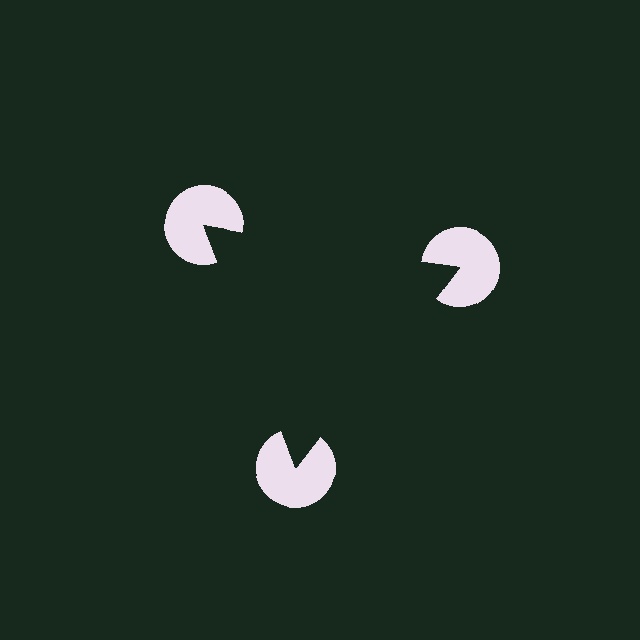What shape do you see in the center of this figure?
An illusory triangle — its edges are inferred from the aligned wedge cuts in the pac-man discs, not physically drawn.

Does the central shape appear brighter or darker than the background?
It typically appears slightly darker than the background, even though no actual brightness change is drawn.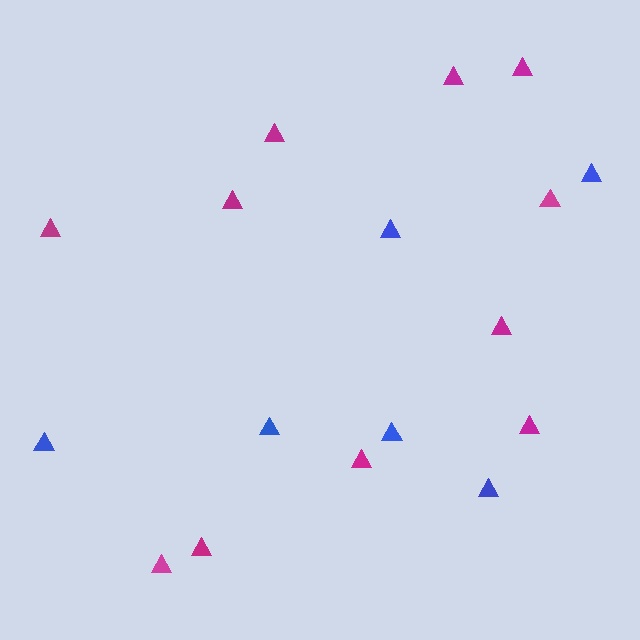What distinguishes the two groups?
There are 2 groups: one group of blue triangles (6) and one group of magenta triangles (11).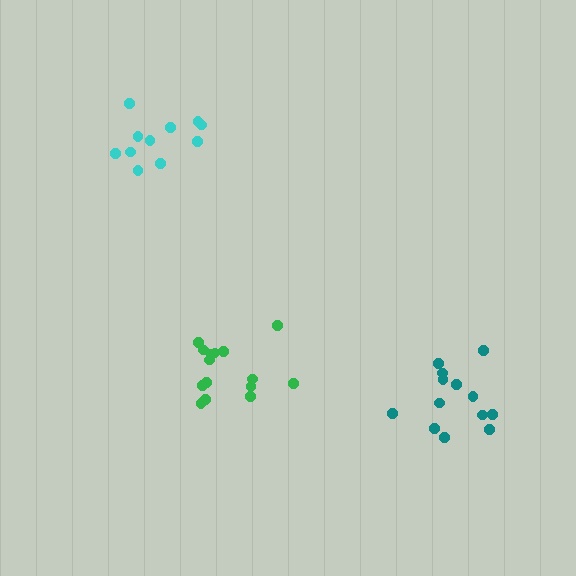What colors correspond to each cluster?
The clusters are colored: cyan, teal, green.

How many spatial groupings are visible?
There are 3 spatial groupings.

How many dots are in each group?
Group 1: 11 dots, Group 2: 13 dots, Group 3: 16 dots (40 total).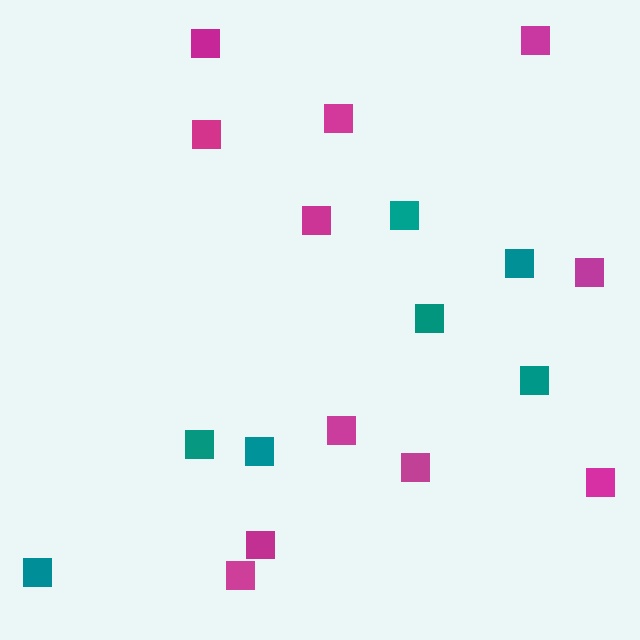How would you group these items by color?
There are 2 groups: one group of teal squares (7) and one group of magenta squares (11).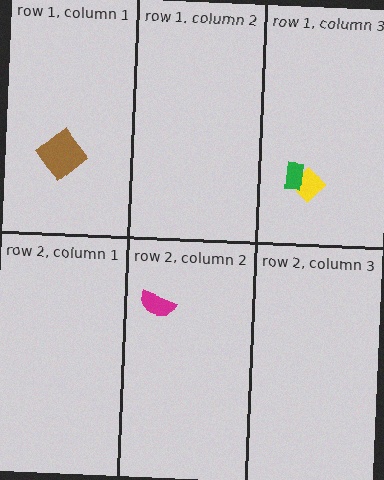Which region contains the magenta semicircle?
The row 2, column 2 region.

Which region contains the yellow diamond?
The row 1, column 3 region.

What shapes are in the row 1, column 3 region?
The yellow diamond, the green rectangle.